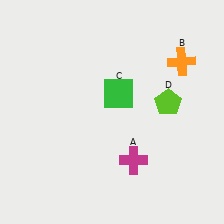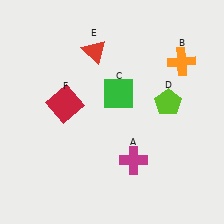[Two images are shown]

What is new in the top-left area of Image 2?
A red square (F) was added in the top-left area of Image 2.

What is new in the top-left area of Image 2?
A red triangle (E) was added in the top-left area of Image 2.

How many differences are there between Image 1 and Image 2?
There are 2 differences between the two images.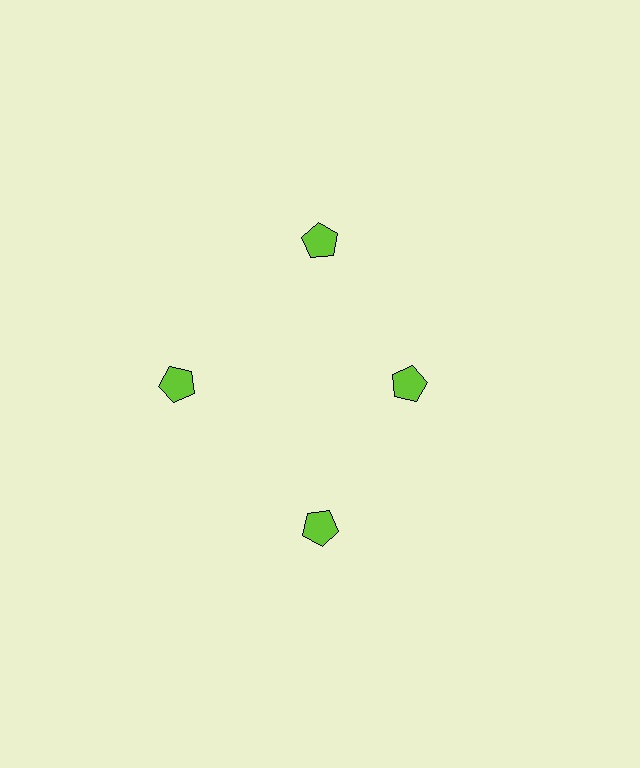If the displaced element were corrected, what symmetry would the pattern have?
It would have 4-fold rotational symmetry — the pattern would map onto itself every 90 degrees.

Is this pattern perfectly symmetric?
No. The 4 lime pentagons are arranged in a ring, but one element near the 3 o'clock position is pulled inward toward the center, breaking the 4-fold rotational symmetry.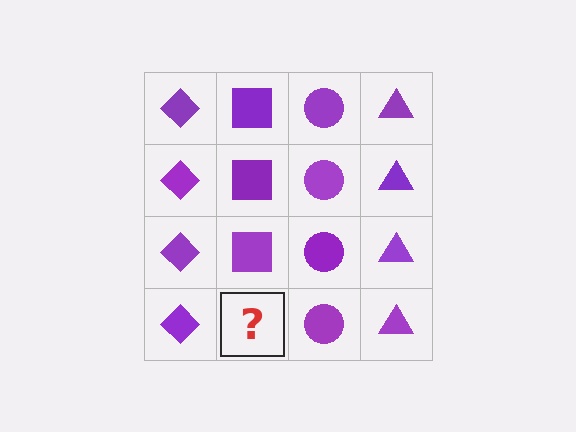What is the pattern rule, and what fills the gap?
The rule is that each column has a consistent shape. The gap should be filled with a purple square.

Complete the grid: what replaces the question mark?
The question mark should be replaced with a purple square.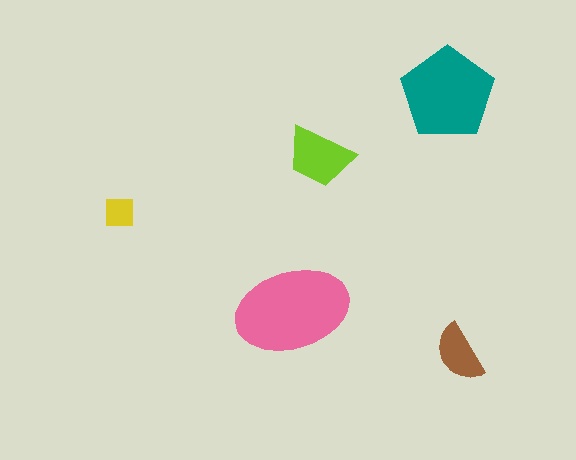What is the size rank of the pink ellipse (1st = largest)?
1st.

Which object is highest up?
The teal pentagon is topmost.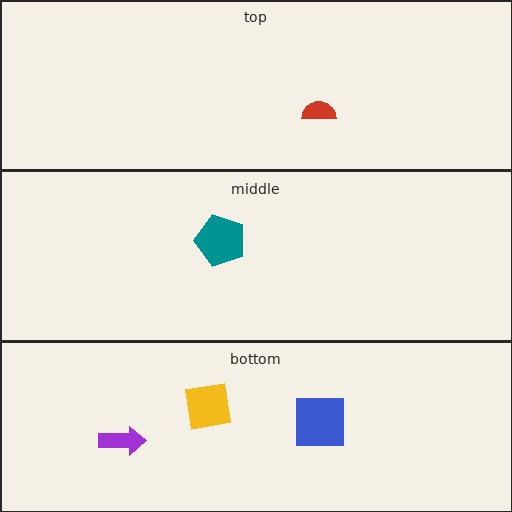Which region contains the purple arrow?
The bottom region.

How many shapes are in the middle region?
1.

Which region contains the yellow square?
The bottom region.